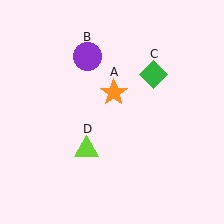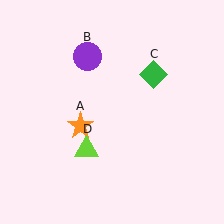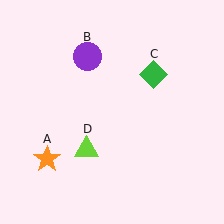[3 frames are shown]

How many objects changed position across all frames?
1 object changed position: orange star (object A).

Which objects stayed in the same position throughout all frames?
Purple circle (object B) and green diamond (object C) and lime triangle (object D) remained stationary.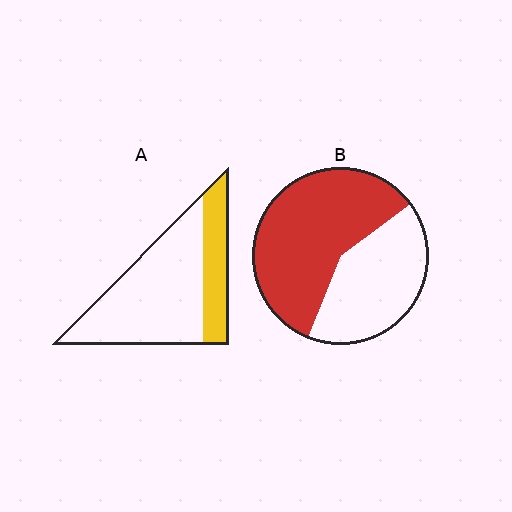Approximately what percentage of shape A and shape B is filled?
A is approximately 25% and B is approximately 60%.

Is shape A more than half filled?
No.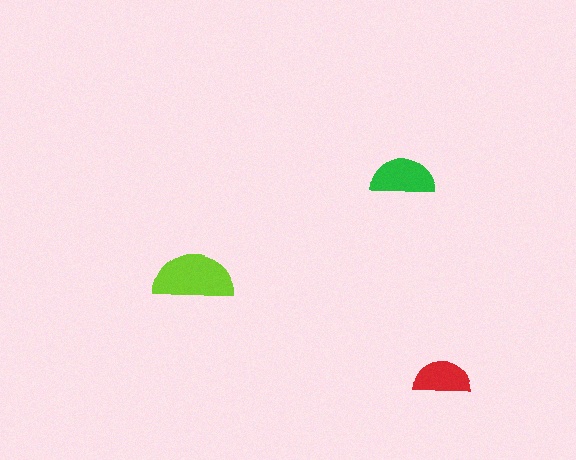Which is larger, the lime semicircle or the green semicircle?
The lime one.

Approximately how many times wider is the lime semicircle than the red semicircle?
About 1.5 times wider.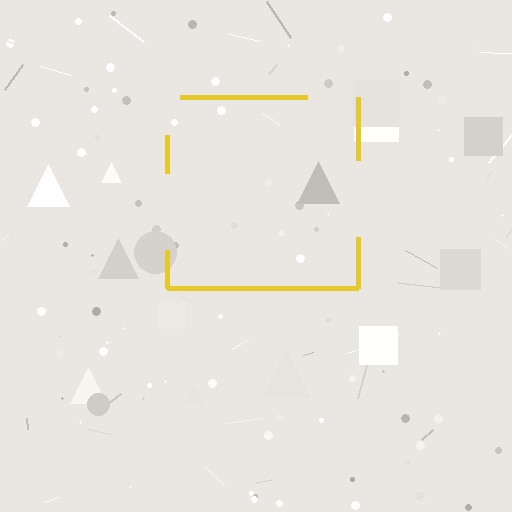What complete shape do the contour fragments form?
The contour fragments form a square.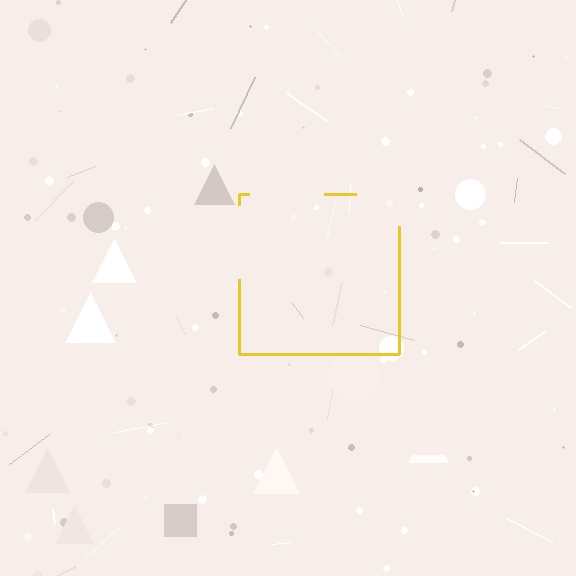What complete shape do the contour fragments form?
The contour fragments form a square.